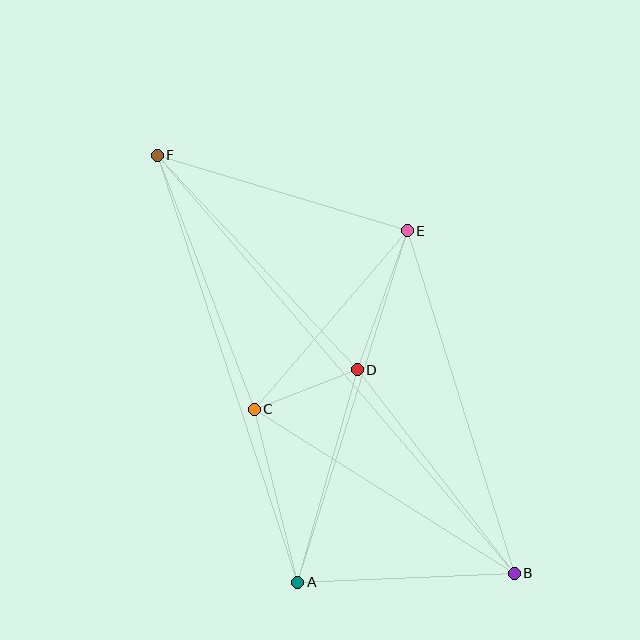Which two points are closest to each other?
Points C and D are closest to each other.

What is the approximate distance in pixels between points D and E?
The distance between D and E is approximately 148 pixels.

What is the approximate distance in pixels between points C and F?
The distance between C and F is approximately 272 pixels.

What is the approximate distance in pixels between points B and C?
The distance between B and C is approximately 307 pixels.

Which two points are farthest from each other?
Points B and F are farthest from each other.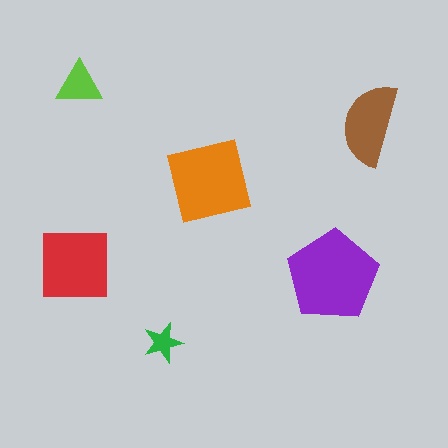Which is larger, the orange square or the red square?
The orange square.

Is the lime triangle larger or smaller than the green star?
Larger.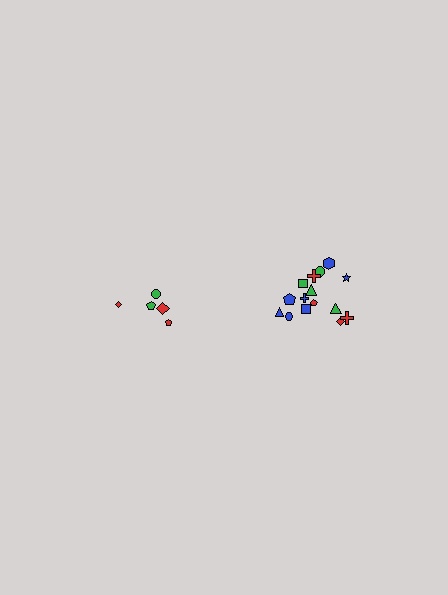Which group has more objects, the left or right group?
The right group.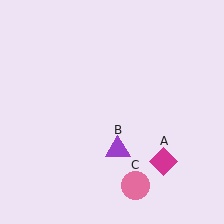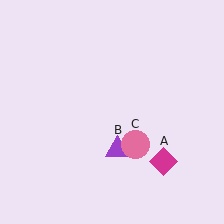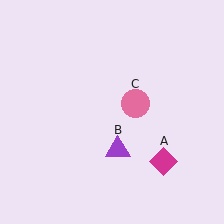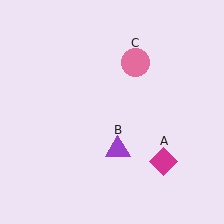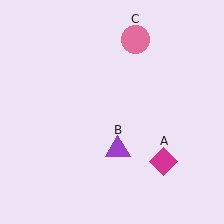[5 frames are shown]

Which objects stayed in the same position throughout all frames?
Magenta diamond (object A) and purple triangle (object B) remained stationary.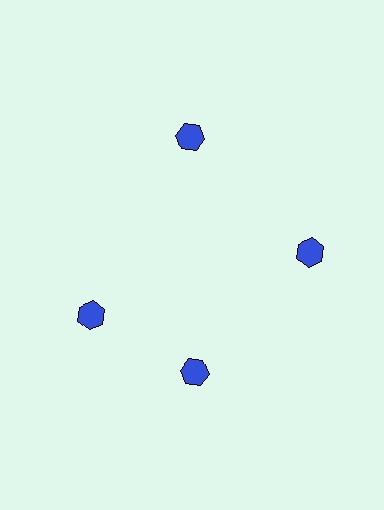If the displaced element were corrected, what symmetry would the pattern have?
It would have 4-fold rotational symmetry — the pattern would map onto itself every 90 degrees.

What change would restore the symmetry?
The symmetry would be restored by rotating it back into even spacing with its neighbors so that all 4 hexagons sit at equal angles and equal distance from the center.